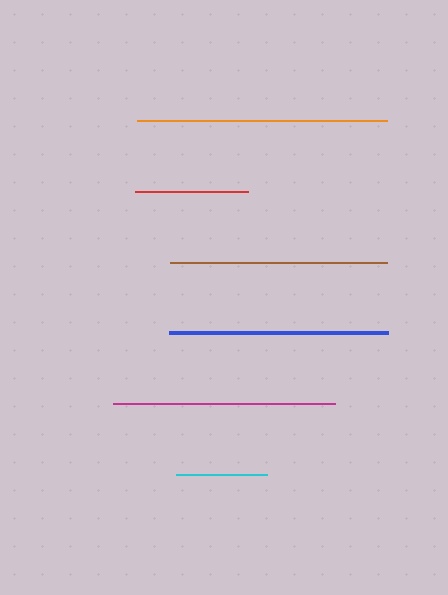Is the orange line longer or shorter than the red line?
The orange line is longer than the red line.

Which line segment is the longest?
The orange line is the longest at approximately 249 pixels.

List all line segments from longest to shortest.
From longest to shortest: orange, magenta, blue, brown, red, cyan.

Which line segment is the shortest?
The cyan line is the shortest at approximately 92 pixels.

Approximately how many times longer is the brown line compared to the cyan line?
The brown line is approximately 2.4 times the length of the cyan line.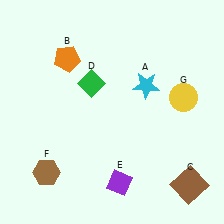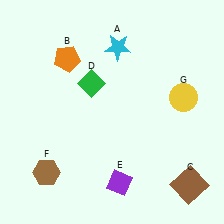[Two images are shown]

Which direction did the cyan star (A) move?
The cyan star (A) moved up.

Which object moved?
The cyan star (A) moved up.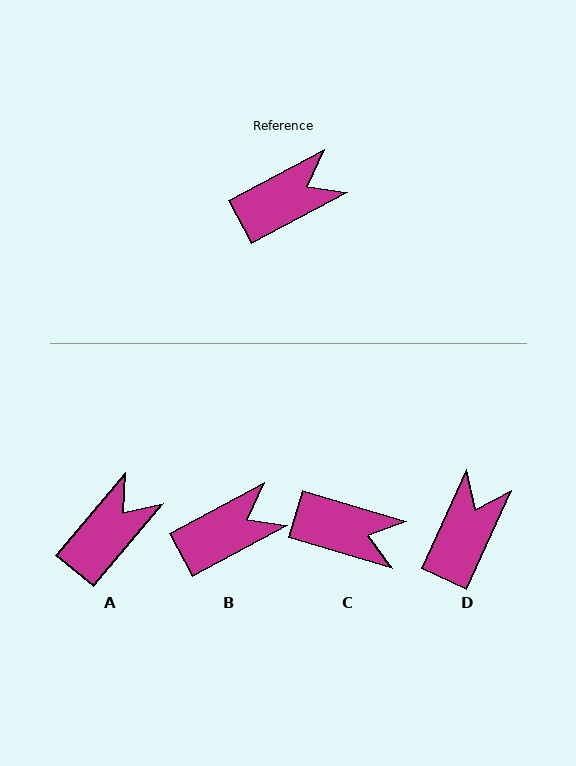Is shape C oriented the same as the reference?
No, it is off by about 45 degrees.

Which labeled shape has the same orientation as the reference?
B.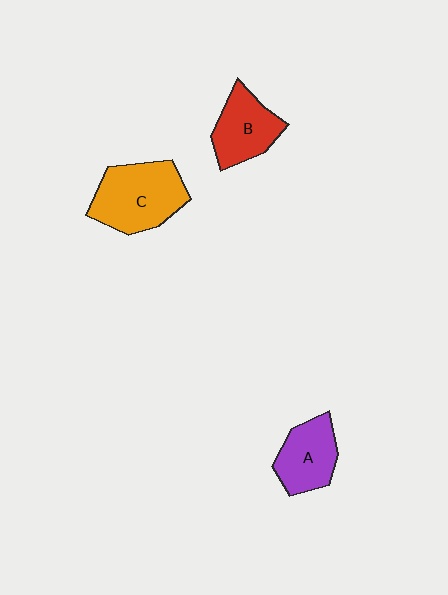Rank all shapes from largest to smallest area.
From largest to smallest: C (orange), B (red), A (purple).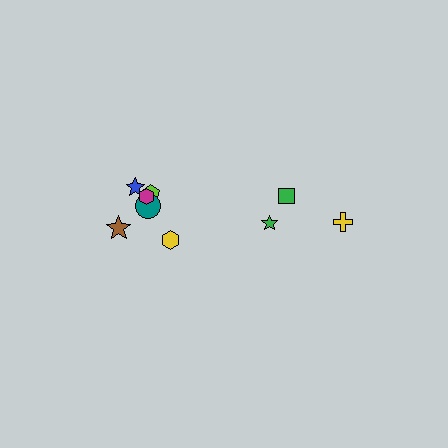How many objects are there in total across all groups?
There are 9 objects.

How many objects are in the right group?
There are 3 objects.